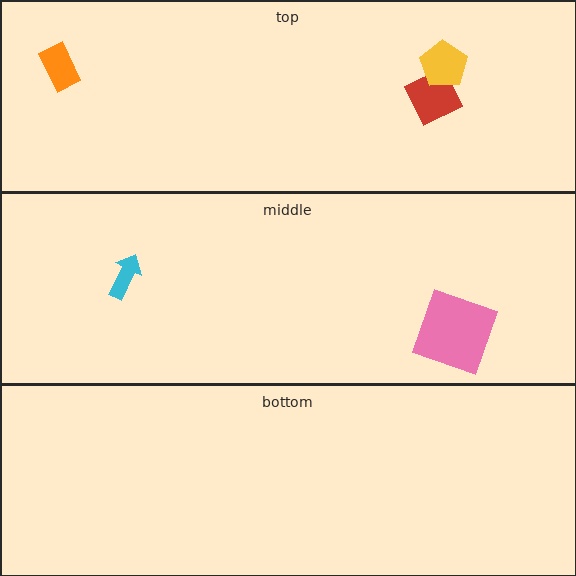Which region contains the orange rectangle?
The top region.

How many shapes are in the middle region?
2.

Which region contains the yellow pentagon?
The top region.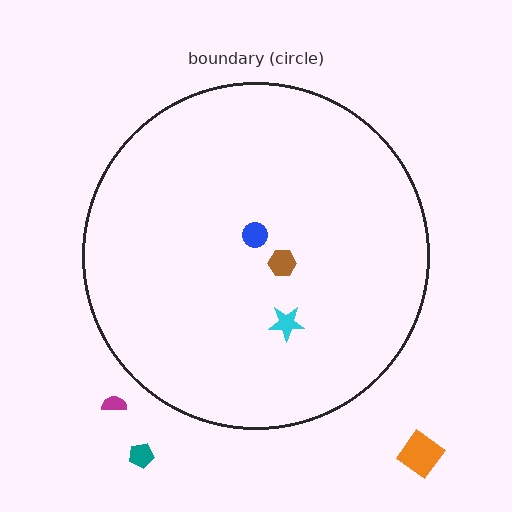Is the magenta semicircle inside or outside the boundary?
Outside.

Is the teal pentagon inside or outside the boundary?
Outside.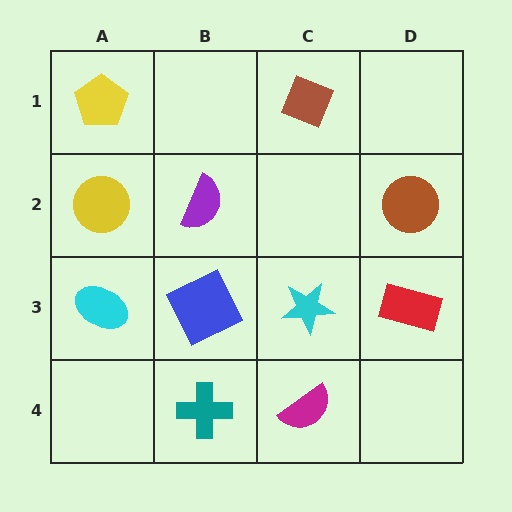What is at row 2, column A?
A yellow circle.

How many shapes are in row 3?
4 shapes.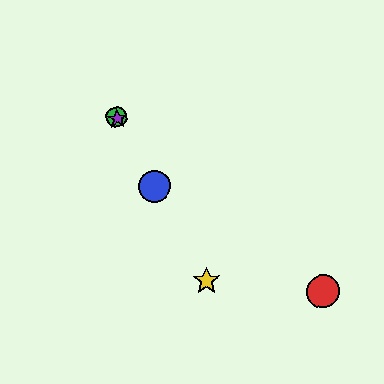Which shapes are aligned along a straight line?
The blue circle, the green circle, the yellow star, the purple star are aligned along a straight line.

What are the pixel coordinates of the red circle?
The red circle is at (323, 291).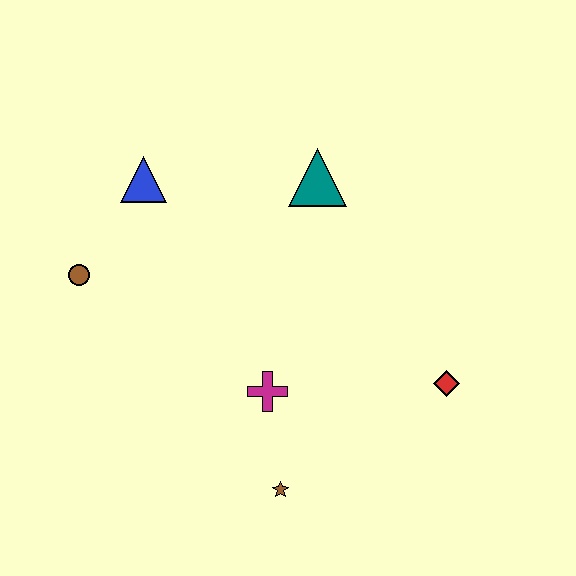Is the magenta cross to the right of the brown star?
No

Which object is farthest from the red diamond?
The brown circle is farthest from the red diamond.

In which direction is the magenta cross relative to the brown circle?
The magenta cross is to the right of the brown circle.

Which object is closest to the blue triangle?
The brown circle is closest to the blue triangle.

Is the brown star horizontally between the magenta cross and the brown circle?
No